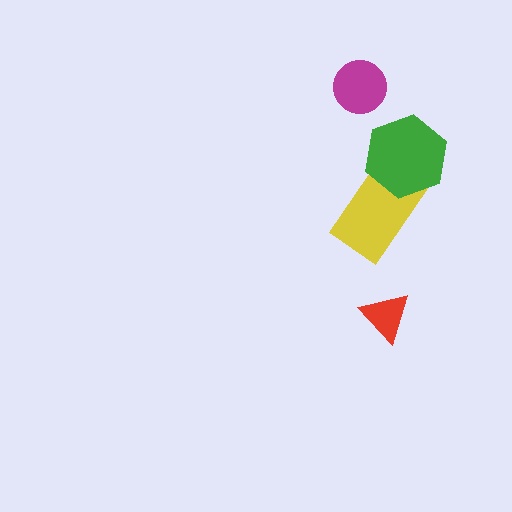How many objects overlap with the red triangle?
0 objects overlap with the red triangle.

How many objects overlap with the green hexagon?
1 object overlaps with the green hexagon.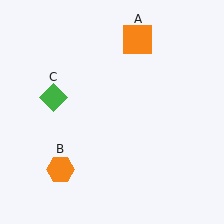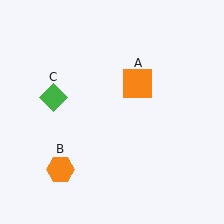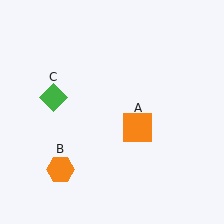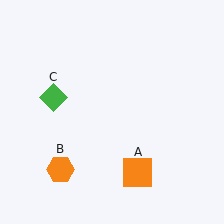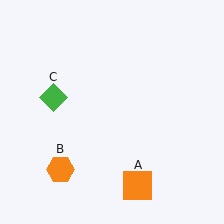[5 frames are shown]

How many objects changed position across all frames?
1 object changed position: orange square (object A).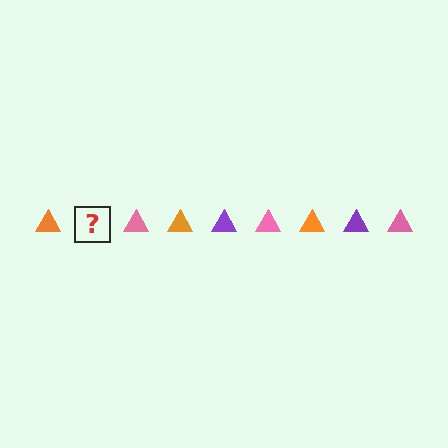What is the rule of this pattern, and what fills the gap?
The rule is that the pattern cycles through orange, purple, pink triangles. The gap should be filled with a purple triangle.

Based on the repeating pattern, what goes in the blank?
The blank should be a purple triangle.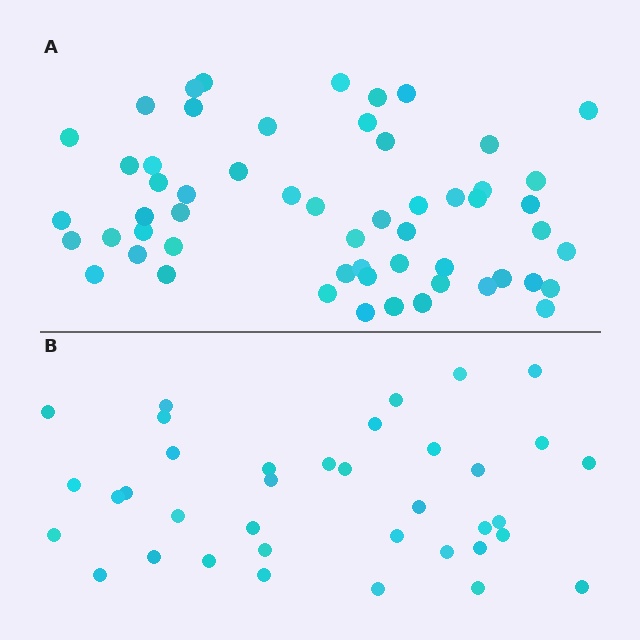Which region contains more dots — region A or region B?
Region A (the top region) has more dots.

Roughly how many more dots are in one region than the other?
Region A has approximately 20 more dots than region B.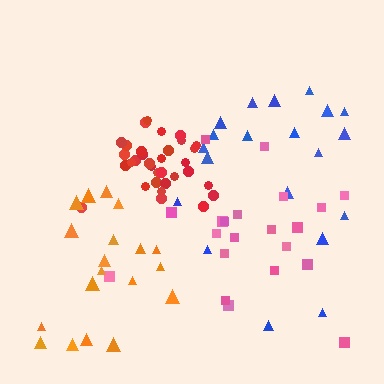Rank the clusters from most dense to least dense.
red, pink, orange, blue.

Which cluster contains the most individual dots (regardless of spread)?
Red (33).